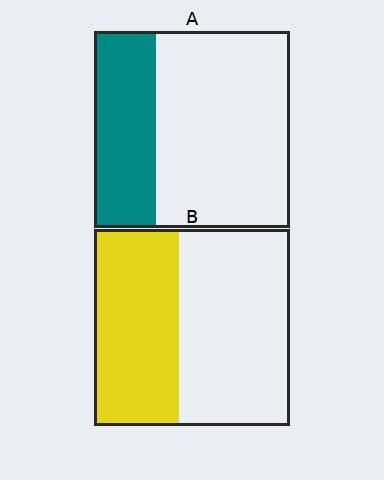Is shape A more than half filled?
No.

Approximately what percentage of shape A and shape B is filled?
A is approximately 30% and B is approximately 45%.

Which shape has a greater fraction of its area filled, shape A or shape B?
Shape B.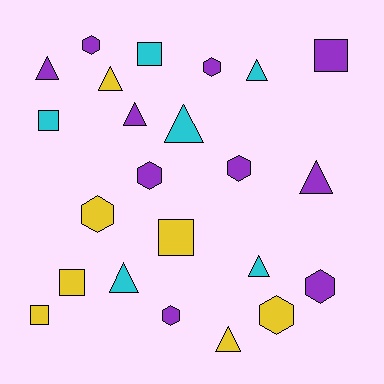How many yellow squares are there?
There are 3 yellow squares.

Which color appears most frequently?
Purple, with 10 objects.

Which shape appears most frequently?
Triangle, with 9 objects.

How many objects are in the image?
There are 23 objects.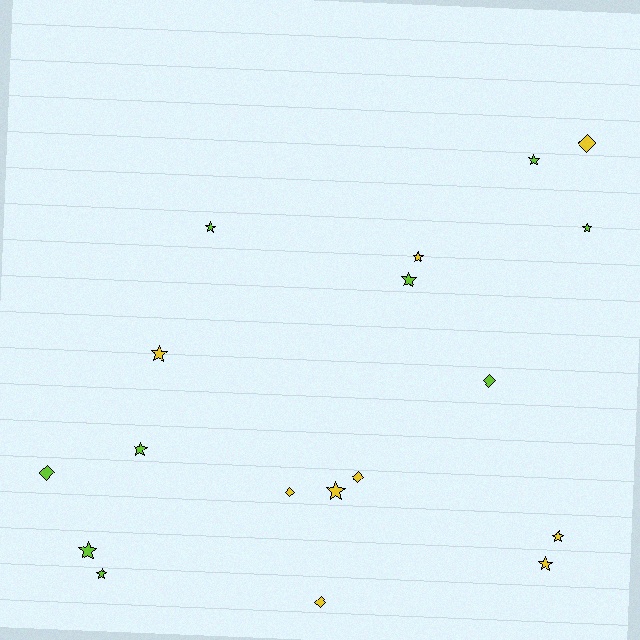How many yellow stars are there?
There are 5 yellow stars.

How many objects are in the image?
There are 18 objects.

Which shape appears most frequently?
Star, with 12 objects.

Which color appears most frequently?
Yellow, with 9 objects.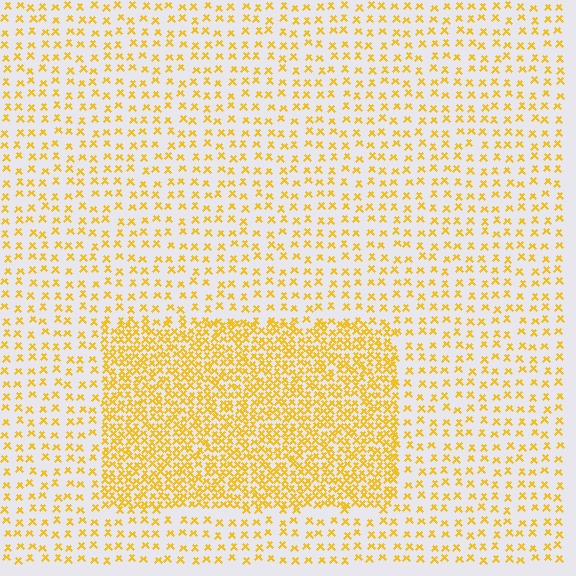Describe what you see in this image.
The image contains small yellow elements arranged at two different densities. A rectangle-shaped region is visible where the elements are more densely packed than the surrounding area.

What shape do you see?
I see a rectangle.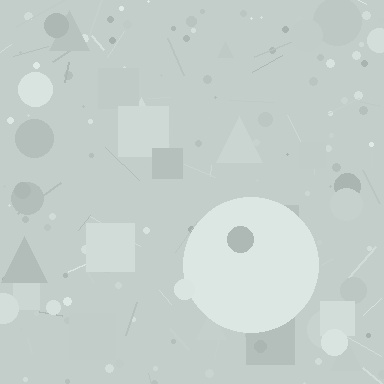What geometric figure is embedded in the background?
A circle is embedded in the background.